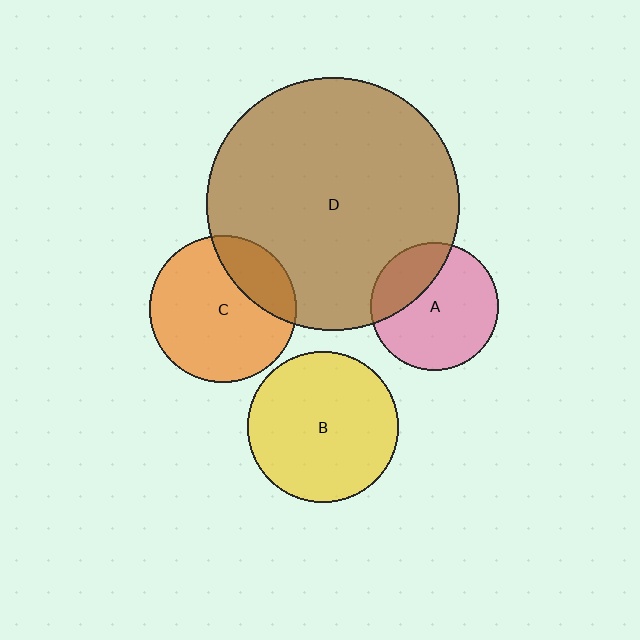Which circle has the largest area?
Circle D (brown).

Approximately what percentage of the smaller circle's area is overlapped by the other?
Approximately 25%.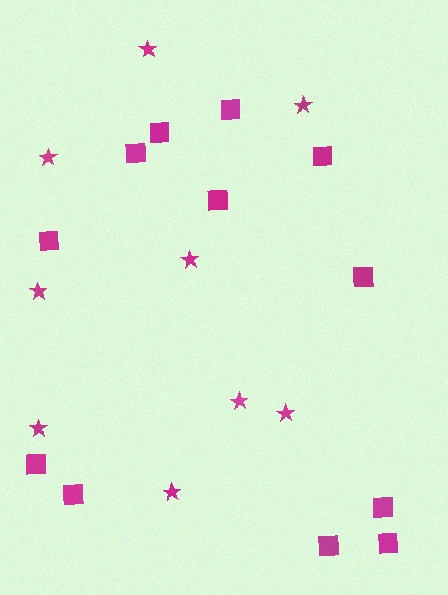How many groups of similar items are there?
There are 2 groups: one group of squares (12) and one group of stars (9).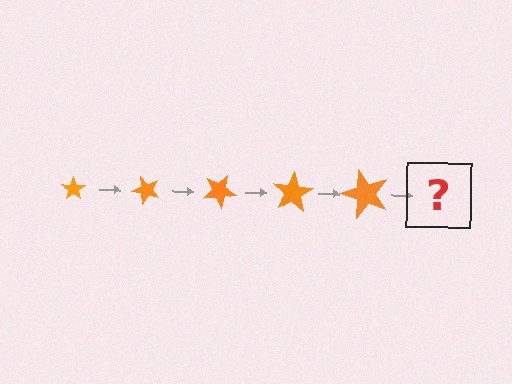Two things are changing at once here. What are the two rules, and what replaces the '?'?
The two rules are that the star grows larger each step and it rotates 50 degrees each step. The '?' should be a star, larger than the previous one and rotated 250 degrees from the start.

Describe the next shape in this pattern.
It should be a star, larger than the previous one and rotated 250 degrees from the start.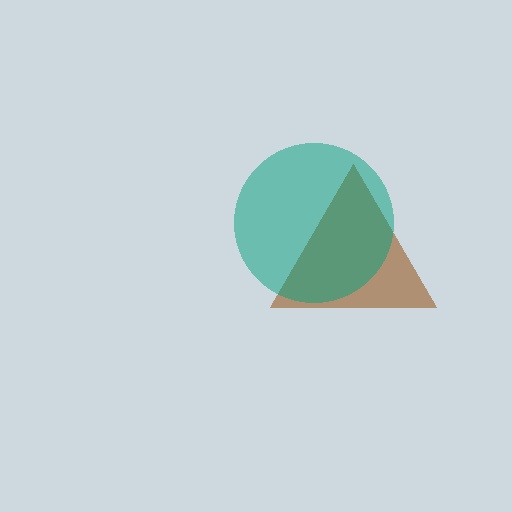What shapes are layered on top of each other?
The layered shapes are: a brown triangle, a teal circle.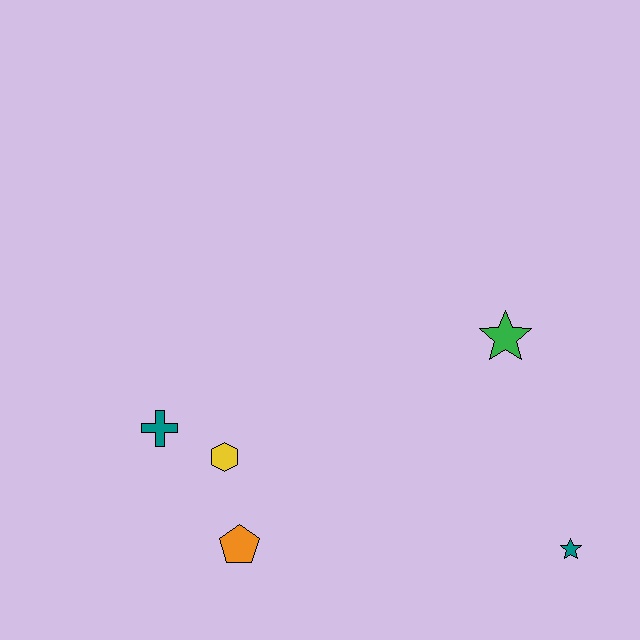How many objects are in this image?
There are 5 objects.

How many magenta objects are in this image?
There are no magenta objects.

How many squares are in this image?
There are no squares.